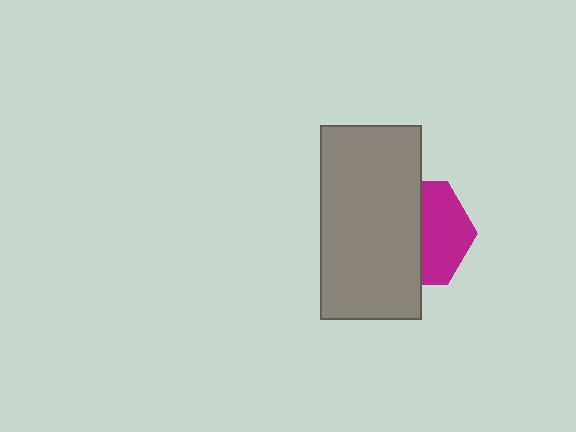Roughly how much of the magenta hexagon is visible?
About half of it is visible (roughly 46%).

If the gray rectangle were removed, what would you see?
You would see the complete magenta hexagon.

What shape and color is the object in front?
The object in front is a gray rectangle.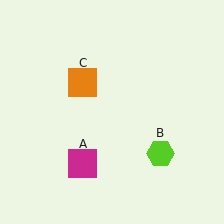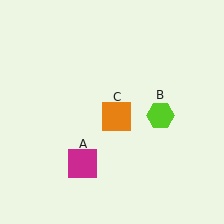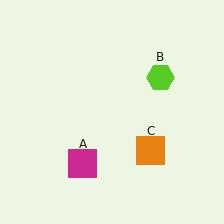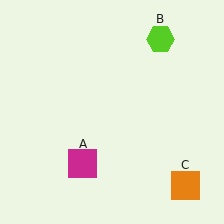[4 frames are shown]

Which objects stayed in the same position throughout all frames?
Magenta square (object A) remained stationary.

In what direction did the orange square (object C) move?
The orange square (object C) moved down and to the right.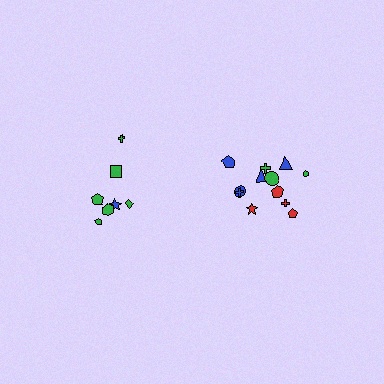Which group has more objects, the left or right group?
The right group.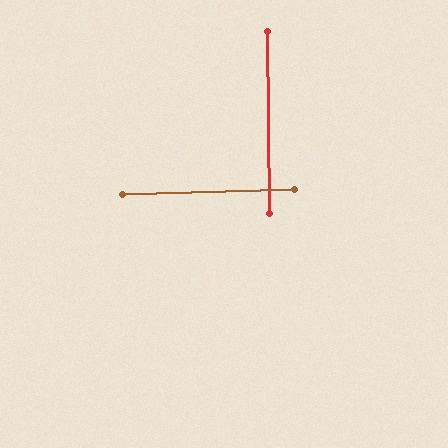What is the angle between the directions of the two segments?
Approximately 89 degrees.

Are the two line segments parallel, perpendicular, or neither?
Perpendicular — they meet at approximately 89°.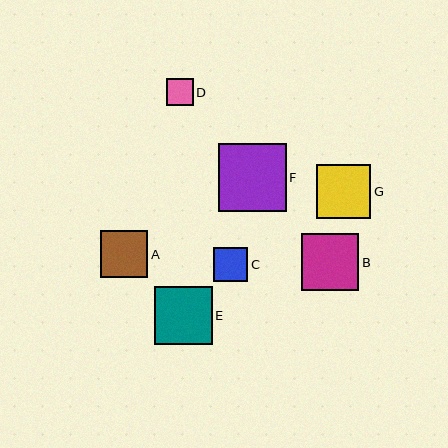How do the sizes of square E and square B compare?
Square E and square B are approximately the same size.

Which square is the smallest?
Square D is the smallest with a size of approximately 27 pixels.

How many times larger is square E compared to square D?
Square E is approximately 2.2 times the size of square D.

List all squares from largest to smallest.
From largest to smallest: F, E, B, G, A, C, D.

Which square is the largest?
Square F is the largest with a size of approximately 67 pixels.